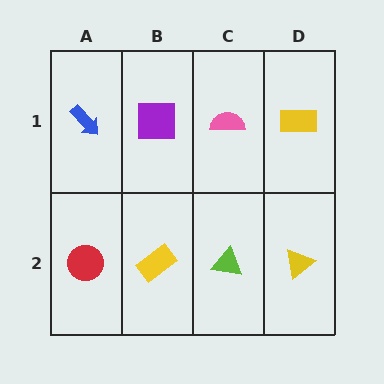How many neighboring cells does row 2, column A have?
2.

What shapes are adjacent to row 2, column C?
A pink semicircle (row 1, column C), a yellow rectangle (row 2, column B), a yellow triangle (row 2, column D).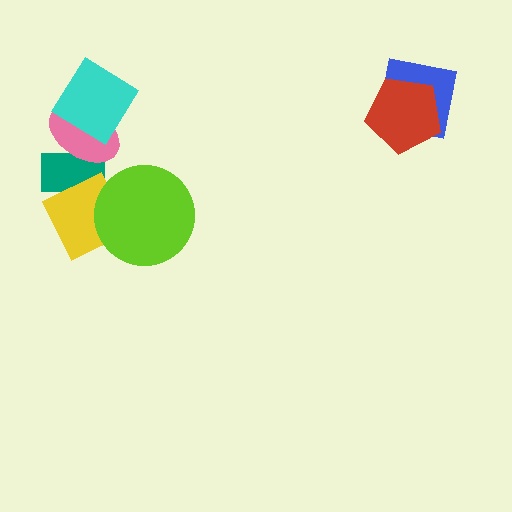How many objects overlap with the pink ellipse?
2 objects overlap with the pink ellipse.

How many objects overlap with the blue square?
1 object overlaps with the blue square.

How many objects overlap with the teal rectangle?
2 objects overlap with the teal rectangle.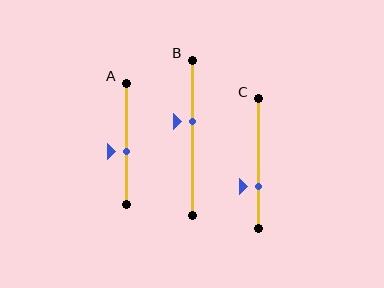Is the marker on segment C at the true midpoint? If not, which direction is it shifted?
No, the marker on segment C is shifted downward by about 18% of the segment length.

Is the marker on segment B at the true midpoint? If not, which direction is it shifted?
No, the marker on segment B is shifted upward by about 10% of the segment length.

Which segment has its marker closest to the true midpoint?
Segment A has its marker closest to the true midpoint.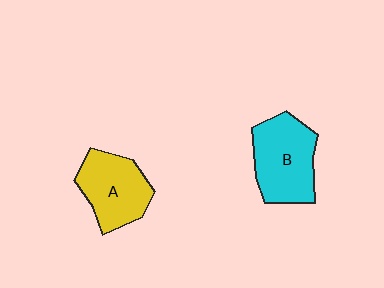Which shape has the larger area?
Shape B (cyan).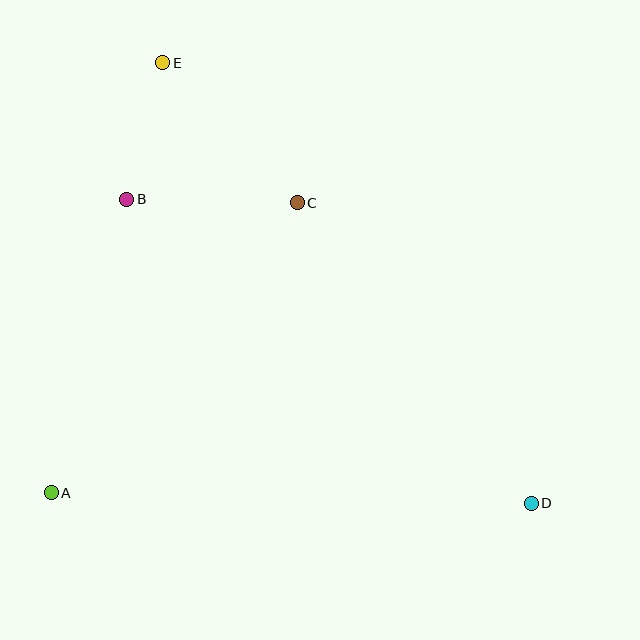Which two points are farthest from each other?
Points D and E are farthest from each other.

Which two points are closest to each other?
Points B and E are closest to each other.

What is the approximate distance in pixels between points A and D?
The distance between A and D is approximately 480 pixels.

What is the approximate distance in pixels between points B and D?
The distance between B and D is approximately 506 pixels.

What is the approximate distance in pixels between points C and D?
The distance between C and D is approximately 381 pixels.